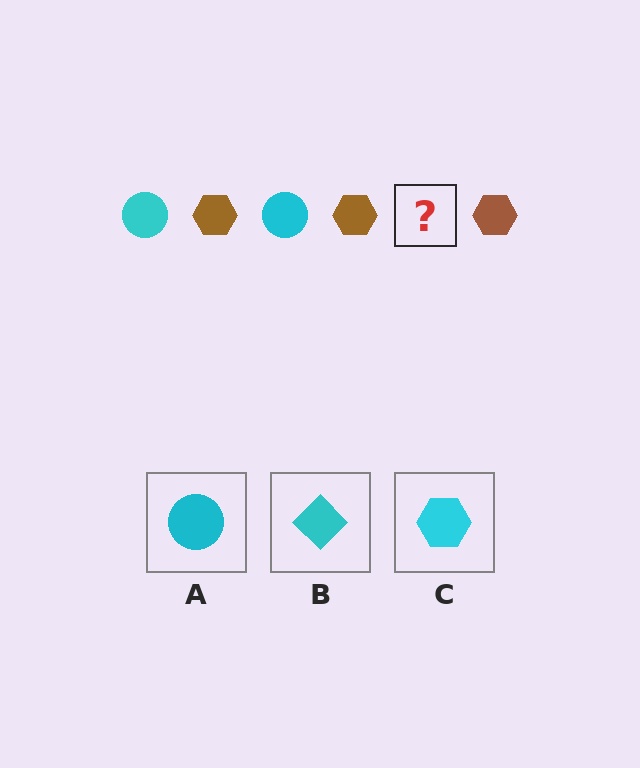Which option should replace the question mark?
Option A.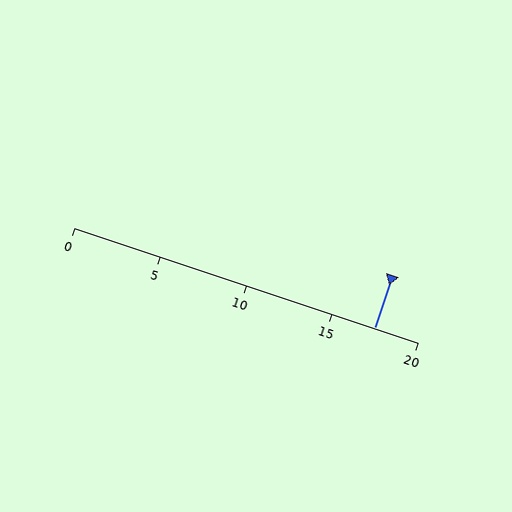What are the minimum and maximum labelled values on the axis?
The axis runs from 0 to 20.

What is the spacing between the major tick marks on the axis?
The major ticks are spaced 5 apart.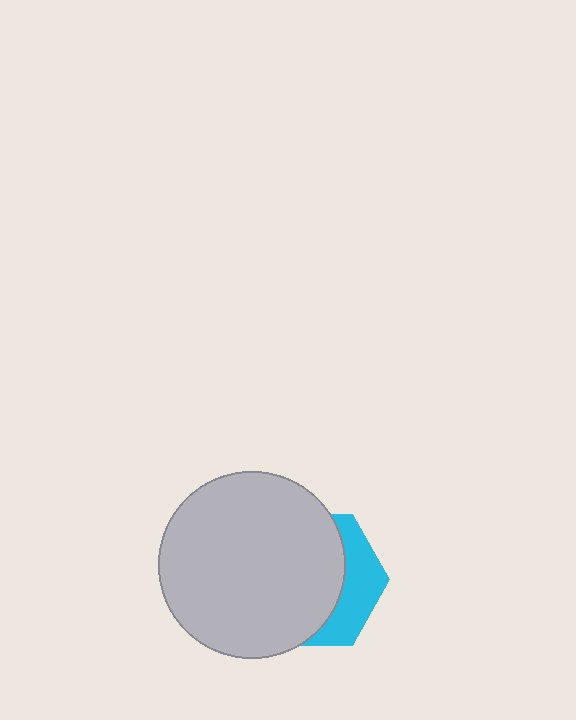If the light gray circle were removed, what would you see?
You would see the complete cyan hexagon.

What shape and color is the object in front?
The object in front is a light gray circle.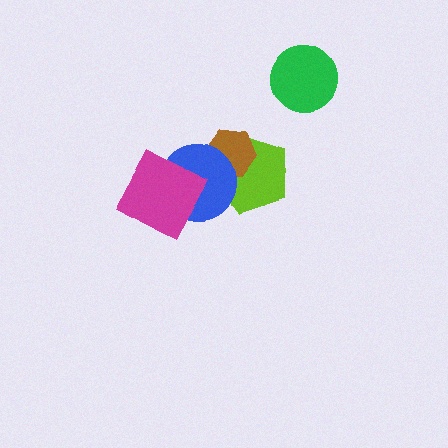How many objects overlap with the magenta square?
1 object overlaps with the magenta square.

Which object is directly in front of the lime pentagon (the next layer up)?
The brown hexagon is directly in front of the lime pentagon.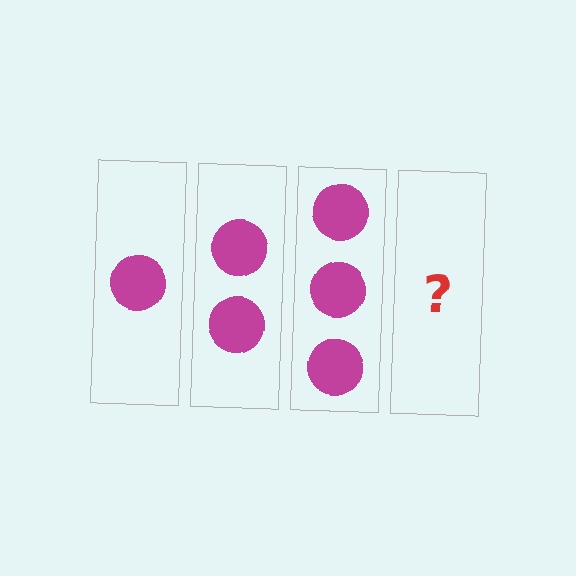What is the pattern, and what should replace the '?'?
The pattern is that each step adds one more circle. The '?' should be 4 circles.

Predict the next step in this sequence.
The next step is 4 circles.